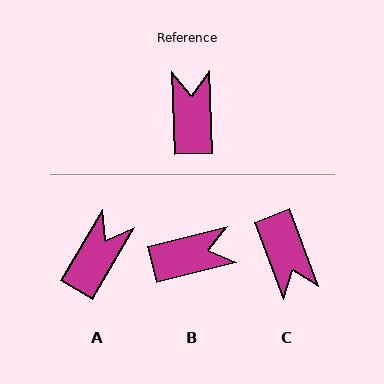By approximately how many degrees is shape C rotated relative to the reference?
Approximately 162 degrees clockwise.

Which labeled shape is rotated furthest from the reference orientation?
C, about 162 degrees away.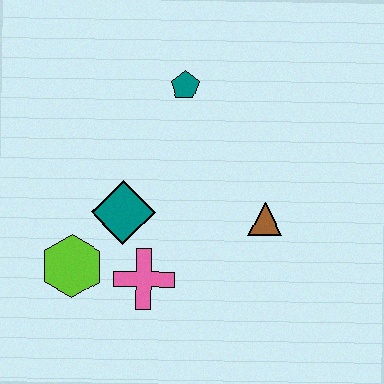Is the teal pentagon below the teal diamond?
No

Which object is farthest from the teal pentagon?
The lime hexagon is farthest from the teal pentagon.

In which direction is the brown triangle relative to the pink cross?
The brown triangle is to the right of the pink cross.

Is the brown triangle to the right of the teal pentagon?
Yes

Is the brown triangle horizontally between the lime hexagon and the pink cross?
No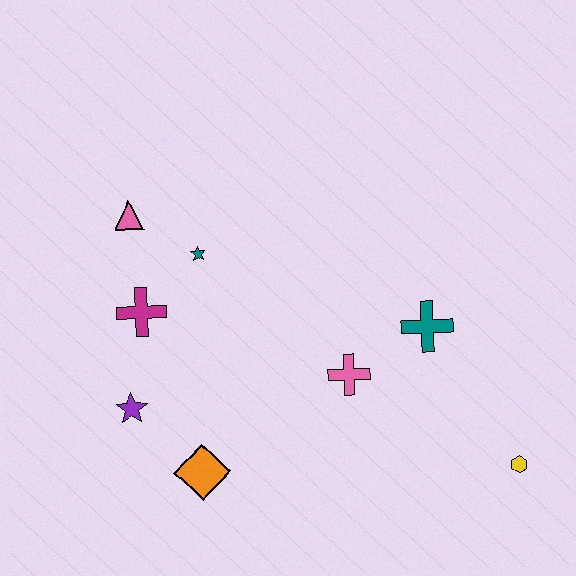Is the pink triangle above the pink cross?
Yes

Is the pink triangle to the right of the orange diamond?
No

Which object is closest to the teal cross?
The pink cross is closest to the teal cross.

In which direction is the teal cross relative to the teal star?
The teal cross is to the right of the teal star.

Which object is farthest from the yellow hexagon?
The pink triangle is farthest from the yellow hexagon.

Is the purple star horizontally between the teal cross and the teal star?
No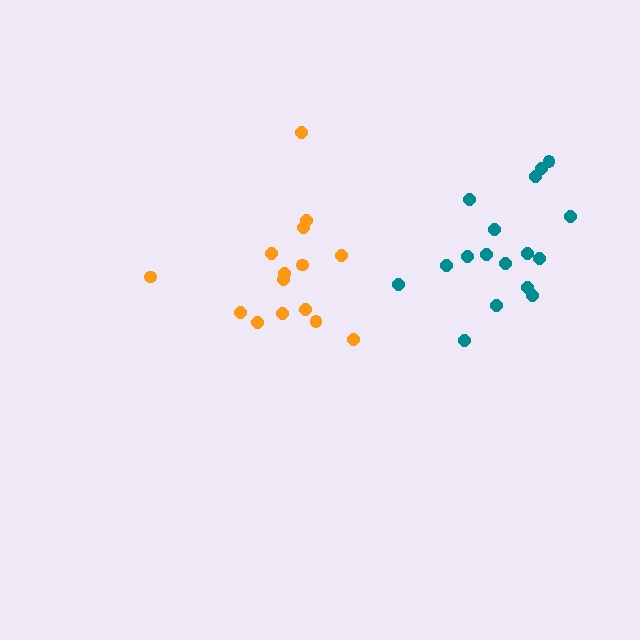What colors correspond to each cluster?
The clusters are colored: orange, teal.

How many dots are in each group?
Group 1: 15 dots, Group 2: 17 dots (32 total).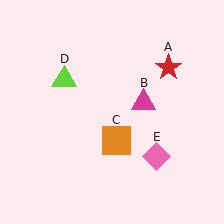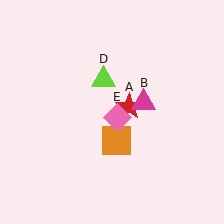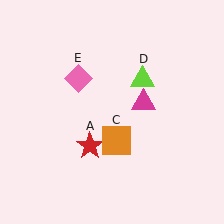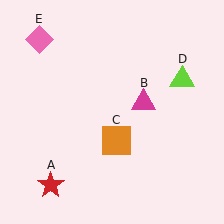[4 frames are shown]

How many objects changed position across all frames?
3 objects changed position: red star (object A), lime triangle (object D), pink diamond (object E).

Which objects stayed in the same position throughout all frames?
Magenta triangle (object B) and orange square (object C) remained stationary.